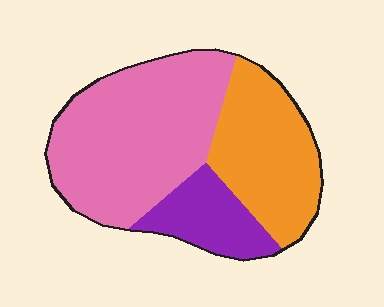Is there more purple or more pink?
Pink.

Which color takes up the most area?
Pink, at roughly 50%.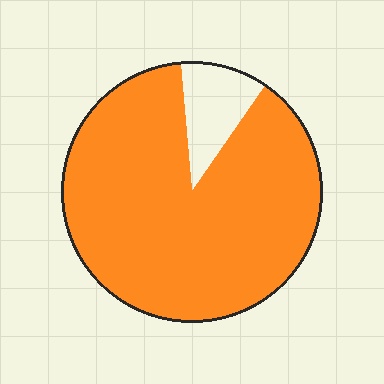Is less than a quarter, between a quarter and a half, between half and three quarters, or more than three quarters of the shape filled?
More than three quarters.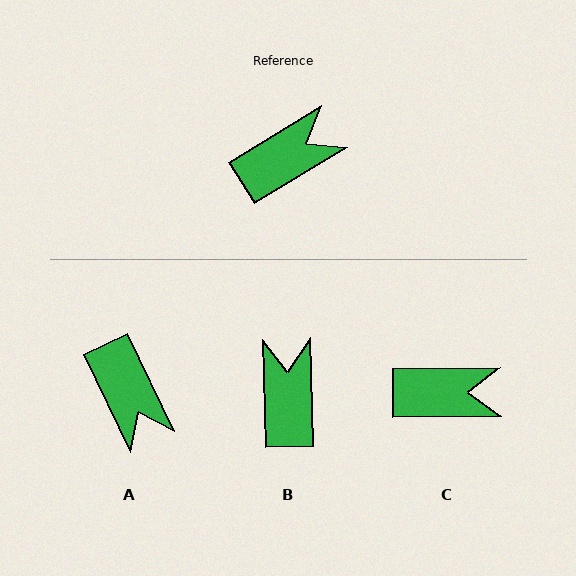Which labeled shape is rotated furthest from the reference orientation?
A, about 96 degrees away.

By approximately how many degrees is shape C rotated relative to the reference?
Approximately 31 degrees clockwise.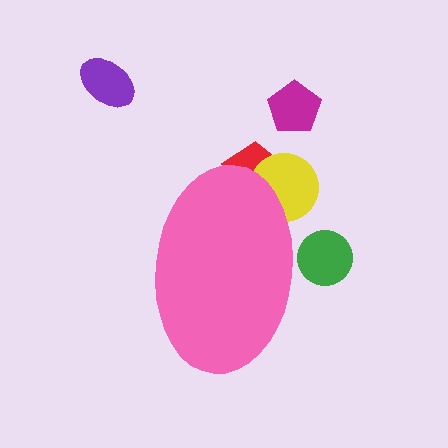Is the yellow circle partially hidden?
Yes, the yellow circle is partially hidden behind the pink ellipse.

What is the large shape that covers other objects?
A pink ellipse.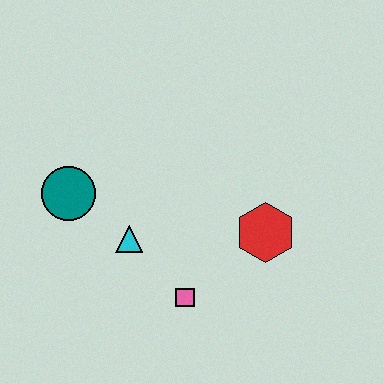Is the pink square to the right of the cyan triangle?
Yes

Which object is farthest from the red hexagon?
The teal circle is farthest from the red hexagon.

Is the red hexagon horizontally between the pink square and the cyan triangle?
No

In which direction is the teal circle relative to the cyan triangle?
The teal circle is to the left of the cyan triangle.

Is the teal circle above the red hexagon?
Yes